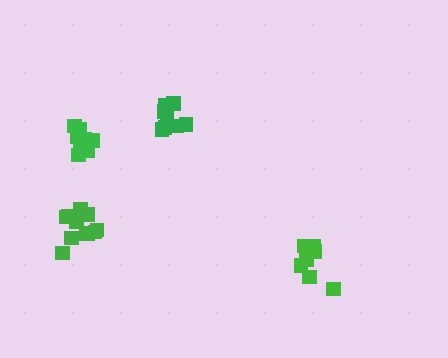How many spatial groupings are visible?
There are 4 spatial groupings.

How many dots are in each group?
Group 1: 8 dots, Group 2: 7 dots, Group 3: 8 dots, Group 4: 11 dots (34 total).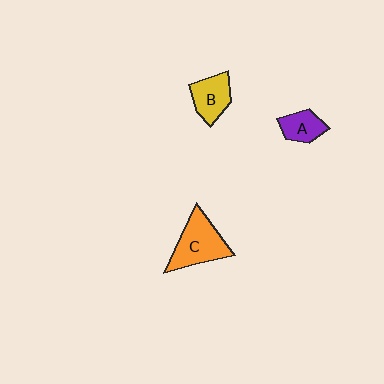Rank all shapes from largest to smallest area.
From largest to smallest: C (orange), B (yellow), A (purple).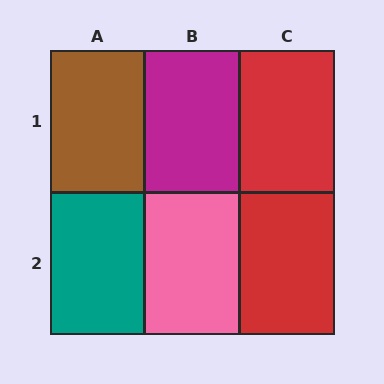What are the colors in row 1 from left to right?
Brown, magenta, red.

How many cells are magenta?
1 cell is magenta.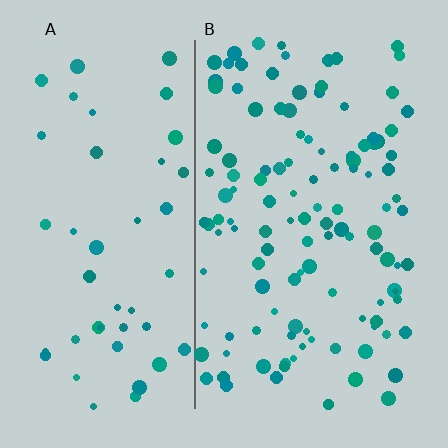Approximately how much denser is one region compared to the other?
Approximately 2.5× — region B over region A.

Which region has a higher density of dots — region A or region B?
B (the right).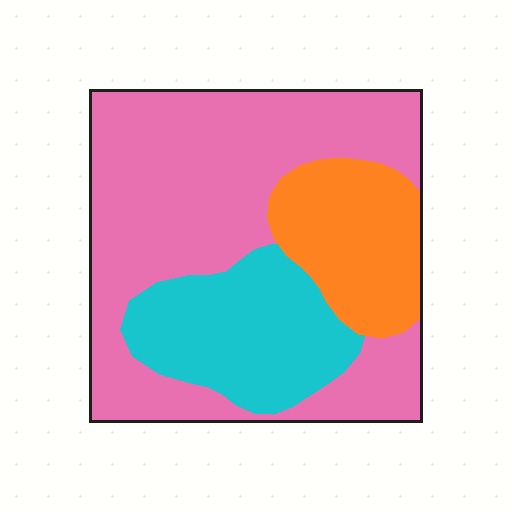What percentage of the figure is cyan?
Cyan takes up about one quarter (1/4) of the figure.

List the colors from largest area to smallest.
From largest to smallest: pink, cyan, orange.